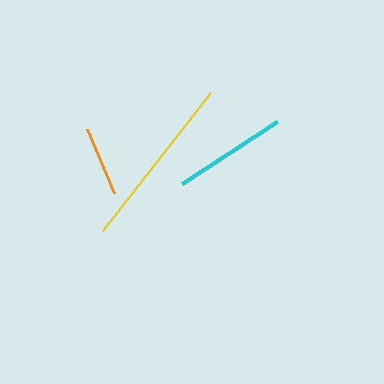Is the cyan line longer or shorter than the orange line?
The cyan line is longer than the orange line.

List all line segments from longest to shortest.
From longest to shortest: yellow, cyan, orange.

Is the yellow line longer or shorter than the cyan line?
The yellow line is longer than the cyan line.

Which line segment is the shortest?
The orange line is the shortest at approximately 69 pixels.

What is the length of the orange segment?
The orange segment is approximately 69 pixels long.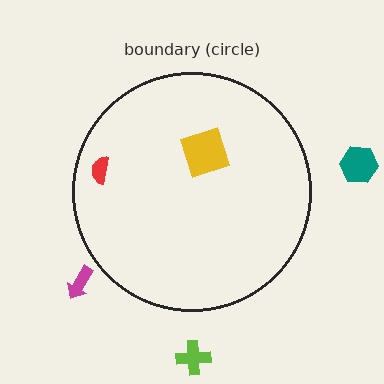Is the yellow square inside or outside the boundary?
Inside.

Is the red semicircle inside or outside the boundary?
Inside.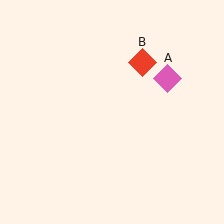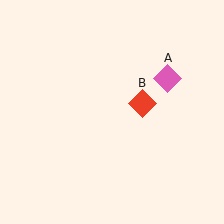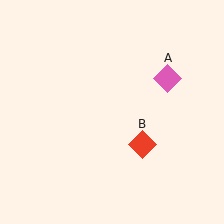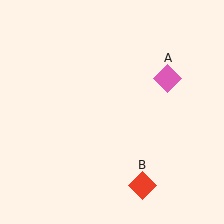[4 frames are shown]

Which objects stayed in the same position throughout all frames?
Pink diamond (object A) remained stationary.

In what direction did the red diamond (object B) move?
The red diamond (object B) moved down.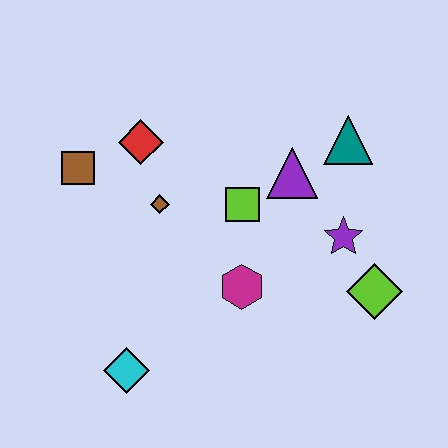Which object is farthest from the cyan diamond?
The teal triangle is farthest from the cyan diamond.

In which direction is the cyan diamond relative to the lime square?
The cyan diamond is below the lime square.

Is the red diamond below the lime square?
No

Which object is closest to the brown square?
The red diamond is closest to the brown square.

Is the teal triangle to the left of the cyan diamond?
No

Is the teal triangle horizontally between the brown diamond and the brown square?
No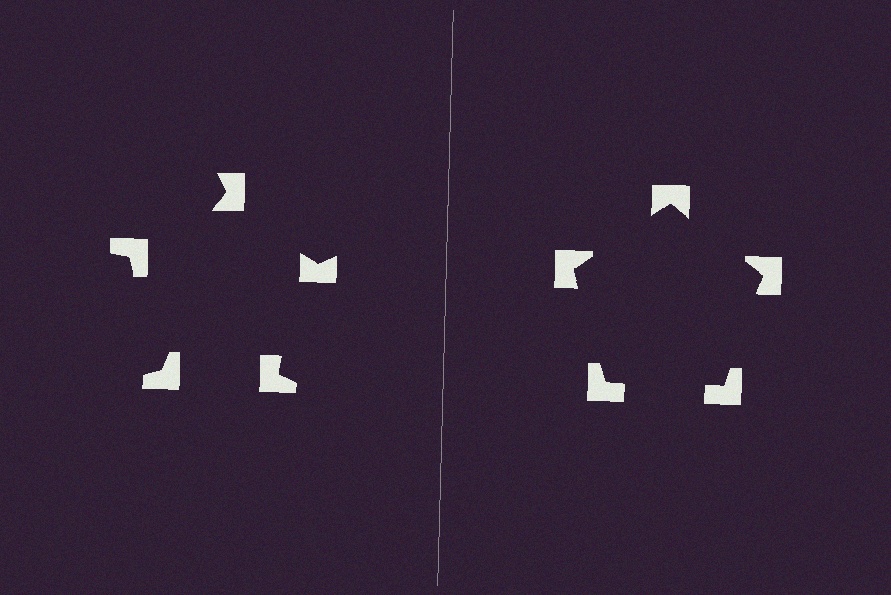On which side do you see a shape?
An illusory pentagon appears on the right side. On the left side the wedge cuts are rotated, so no coherent shape forms.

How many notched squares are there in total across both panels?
10 — 5 on each side.